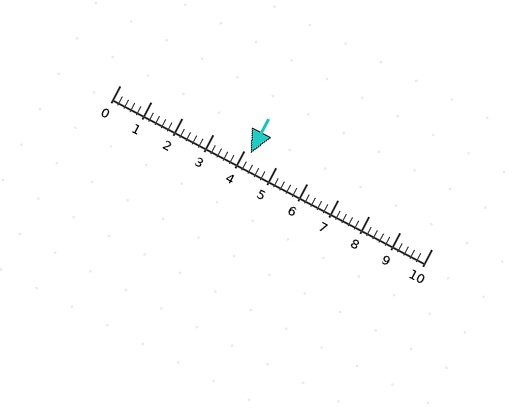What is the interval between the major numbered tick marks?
The major tick marks are spaced 1 units apart.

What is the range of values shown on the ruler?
The ruler shows values from 0 to 10.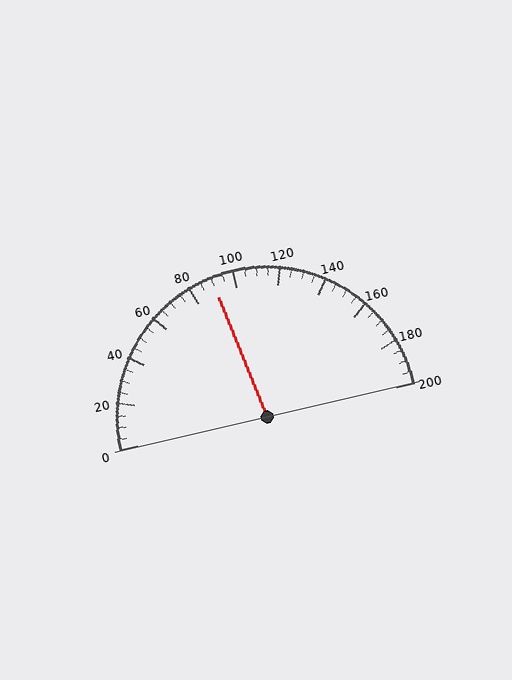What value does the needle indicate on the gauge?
The needle indicates approximately 90.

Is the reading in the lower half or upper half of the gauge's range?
The reading is in the lower half of the range (0 to 200).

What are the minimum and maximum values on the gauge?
The gauge ranges from 0 to 200.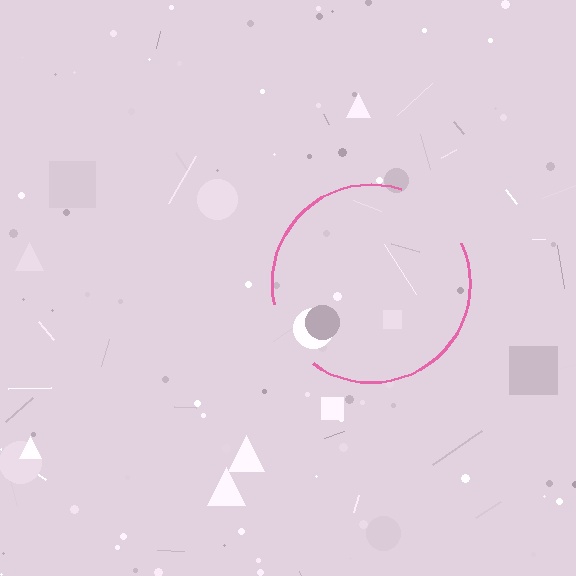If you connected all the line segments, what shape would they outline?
They would outline a circle.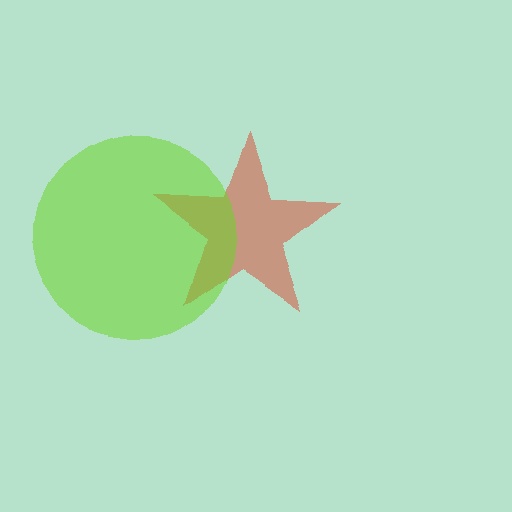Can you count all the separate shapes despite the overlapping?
Yes, there are 2 separate shapes.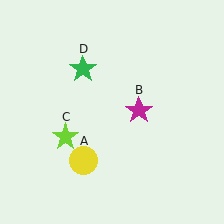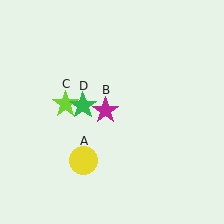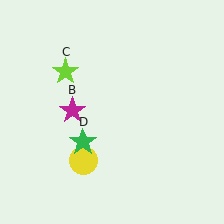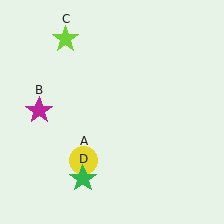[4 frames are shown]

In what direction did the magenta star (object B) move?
The magenta star (object B) moved left.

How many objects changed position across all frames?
3 objects changed position: magenta star (object B), lime star (object C), green star (object D).